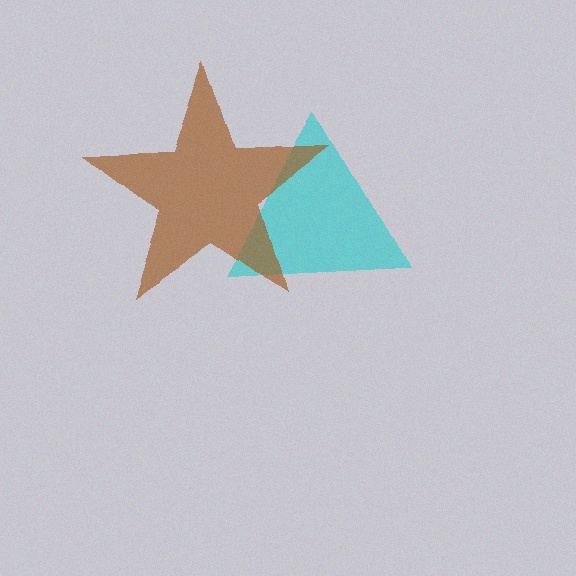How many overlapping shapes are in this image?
There are 2 overlapping shapes in the image.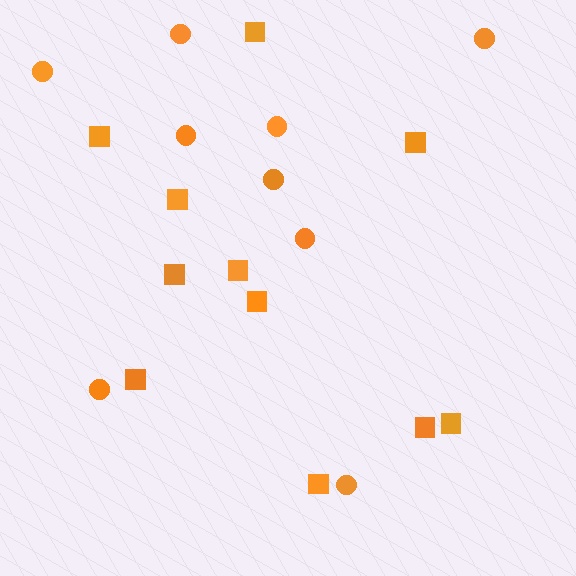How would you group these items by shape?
There are 2 groups: one group of circles (9) and one group of squares (11).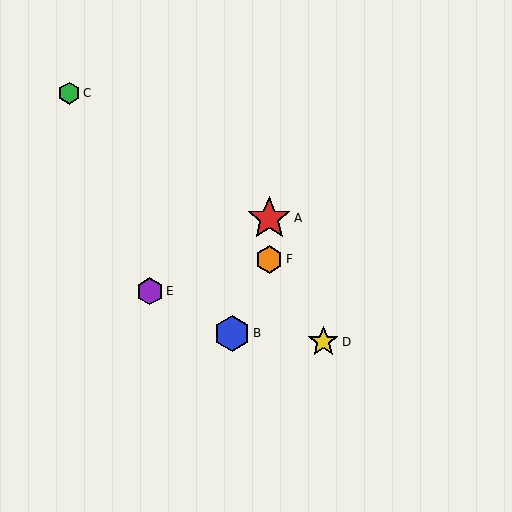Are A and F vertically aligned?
Yes, both are at x≈269.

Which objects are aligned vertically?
Objects A, F are aligned vertically.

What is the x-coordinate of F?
Object F is at x≈269.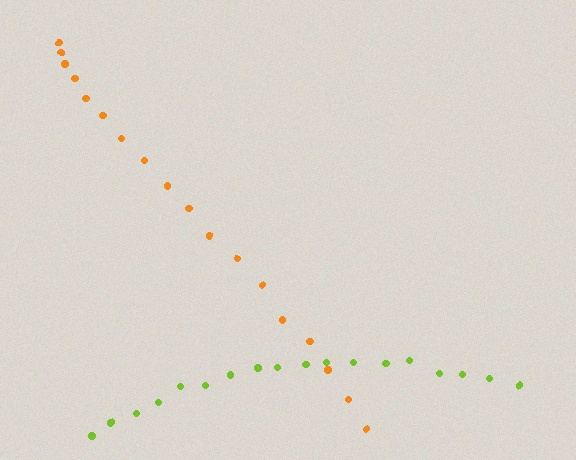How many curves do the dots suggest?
There are 2 distinct paths.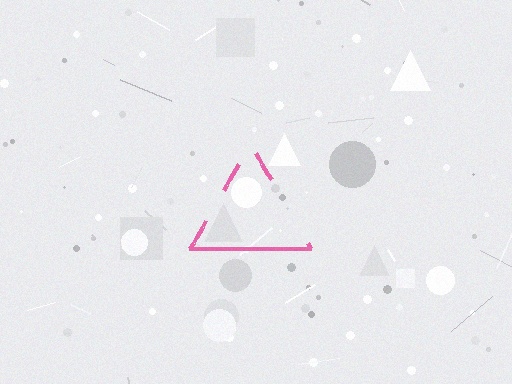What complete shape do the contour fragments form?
The contour fragments form a triangle.